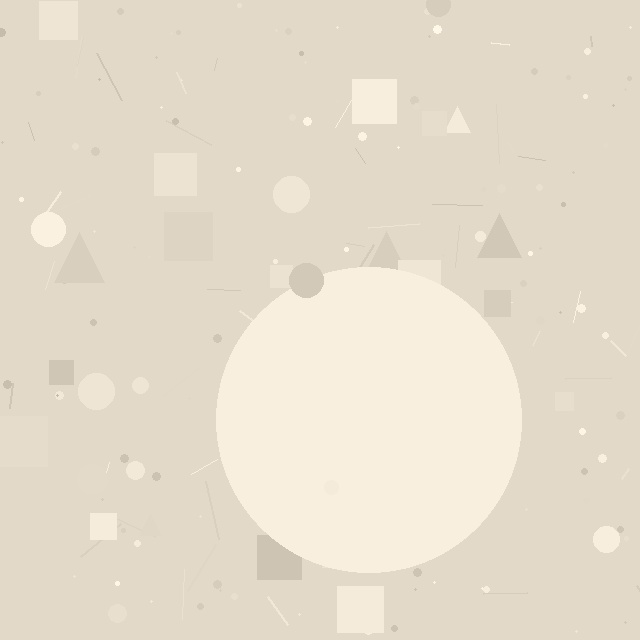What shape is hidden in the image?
A circle is hidden in the image.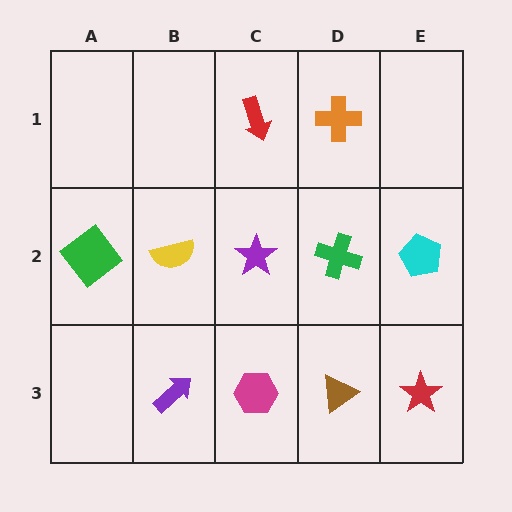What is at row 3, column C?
A magenta hexagon.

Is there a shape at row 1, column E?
No, that cell is empty.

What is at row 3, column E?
A red star.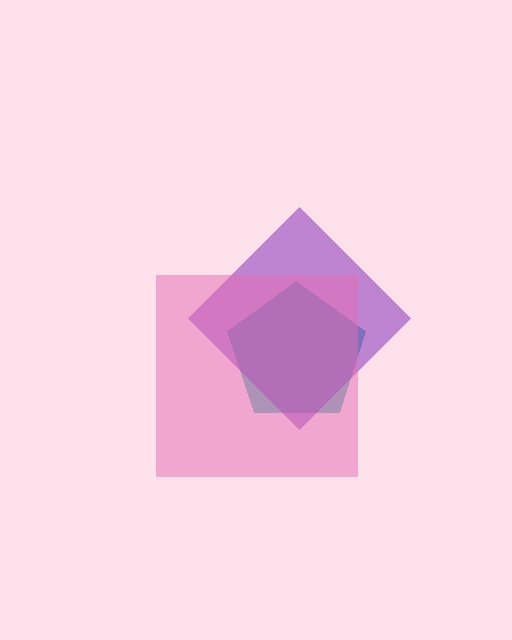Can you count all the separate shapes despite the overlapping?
Yes, there are 3 separate shapes.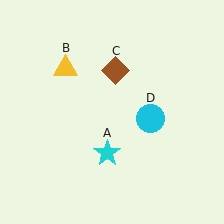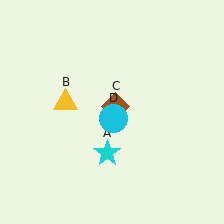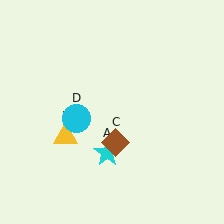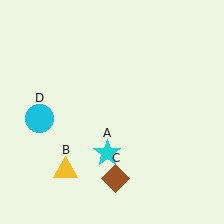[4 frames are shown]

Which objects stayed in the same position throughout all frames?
Cyan star (object A) remained stationary.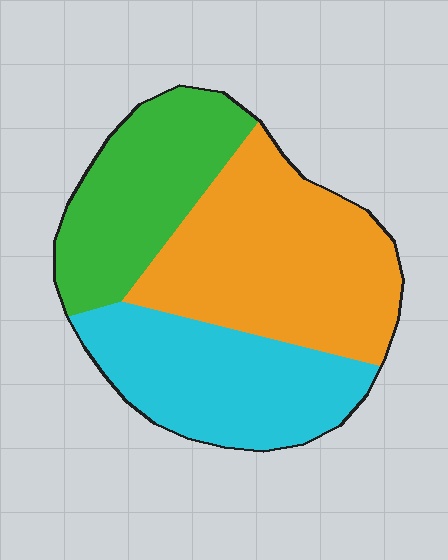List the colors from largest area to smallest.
From largest to smallest: orange, cyan, green.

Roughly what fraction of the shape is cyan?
Cyan takes up about one third (1/3) of the shape.